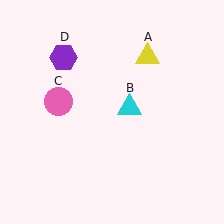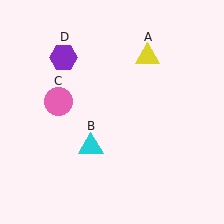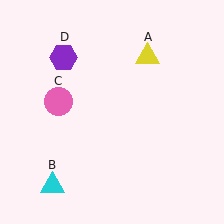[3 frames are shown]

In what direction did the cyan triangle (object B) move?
The cyan triangle (object B) moved down and to the left.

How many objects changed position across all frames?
1 object changed position: cyan triangle (object B).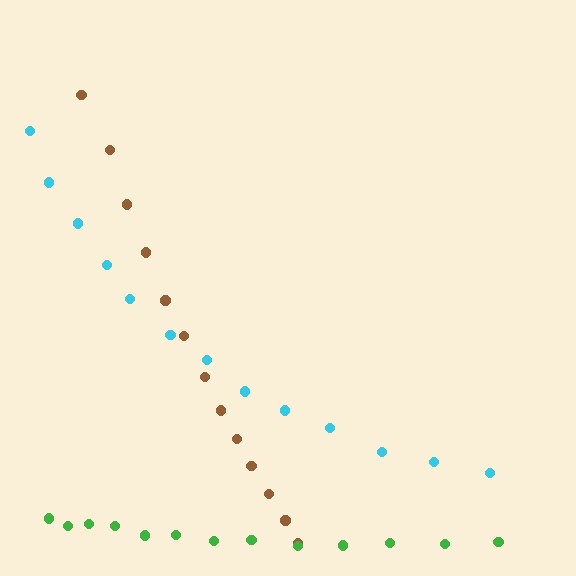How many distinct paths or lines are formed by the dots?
There are 3 distinct paths.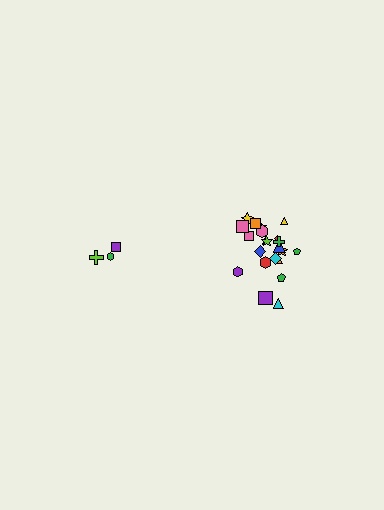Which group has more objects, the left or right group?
The right group.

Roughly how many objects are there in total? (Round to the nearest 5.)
Roughly 25 objects in total.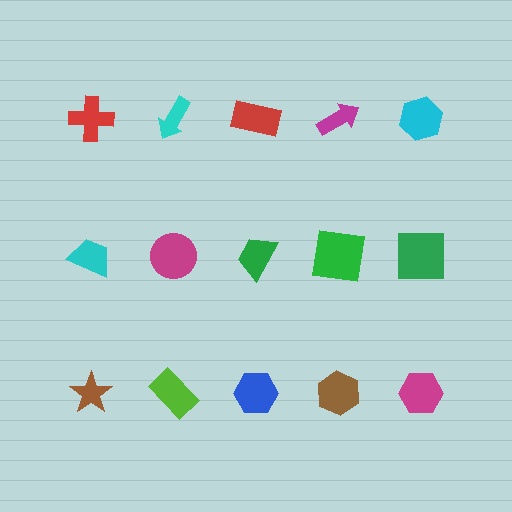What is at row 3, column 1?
A brown star.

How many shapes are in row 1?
5 shapes.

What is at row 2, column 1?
A cyan trapezoid.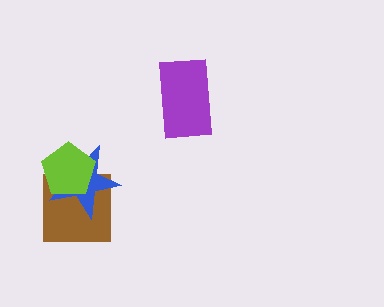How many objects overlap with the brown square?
2 objects overlap with the brown square.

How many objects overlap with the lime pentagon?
2 objects overlap with the lime pentagon.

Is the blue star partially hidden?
Yes, it is partially covered by another shape.